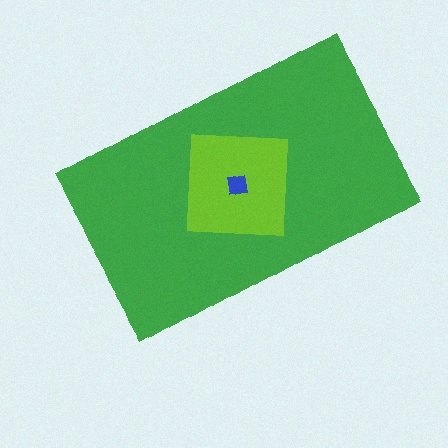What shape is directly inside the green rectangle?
The lime square.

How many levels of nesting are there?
3.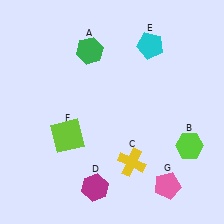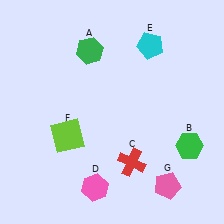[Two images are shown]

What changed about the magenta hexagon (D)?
In Image 1, D is magenta. In Image 2, it changed to pink.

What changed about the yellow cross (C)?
In Image 1, C is yellow. In Image 2, it changed to red.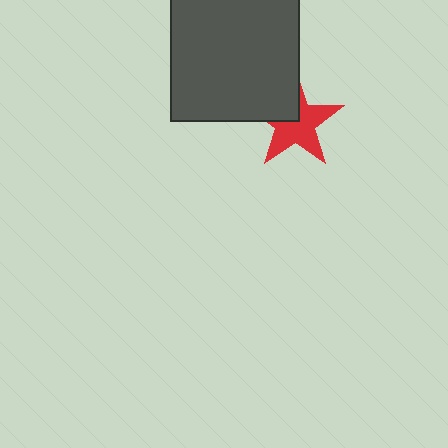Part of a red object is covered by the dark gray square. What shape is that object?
It is a star.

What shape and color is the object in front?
The object in front is a dark gray square.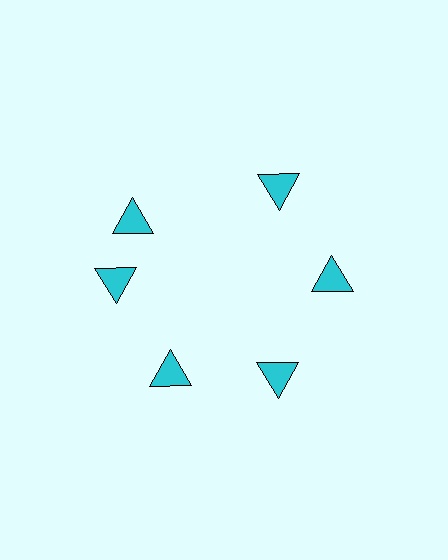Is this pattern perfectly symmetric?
No. The 6 cyan triangles are arranged in a ring, but one element near the 11 o'clock position is rotated out of alignment along the ring, breaking the 6-fold rotational symmetry.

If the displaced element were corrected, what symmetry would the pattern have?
It would have 6-fold rotational symmetry — the pattern would map onto itself every 60 degrees.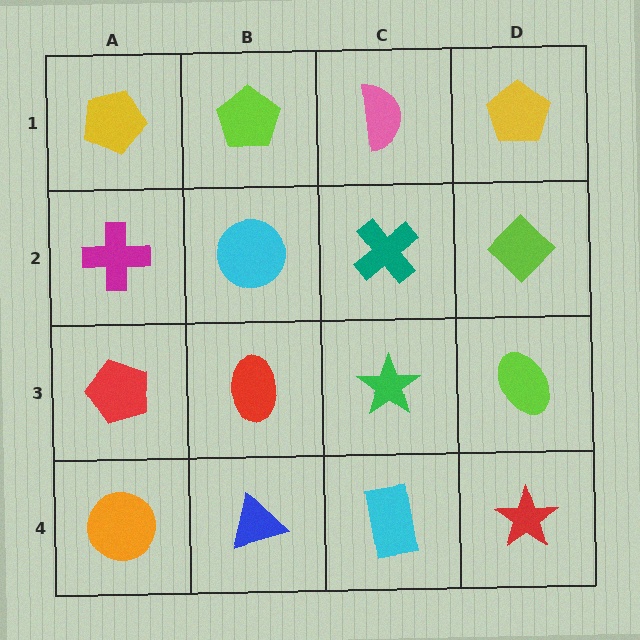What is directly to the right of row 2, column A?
A cyan circle.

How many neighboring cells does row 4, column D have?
2.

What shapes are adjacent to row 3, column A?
A magenta cross (row 2, column A), an orange circle (row 4, column A), a red ellipse (row 3, column B).